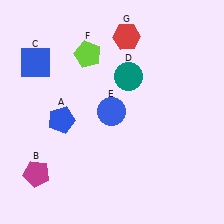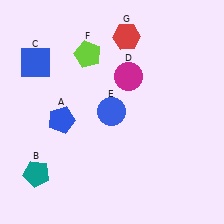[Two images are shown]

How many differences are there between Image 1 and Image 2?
There are 2 differences between the two images.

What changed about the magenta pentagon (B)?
In Image 1, B is magenta. In Image 2, it changed to teal.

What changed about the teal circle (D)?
In Image 1, D is teal. In Image 2, it changed to magenta.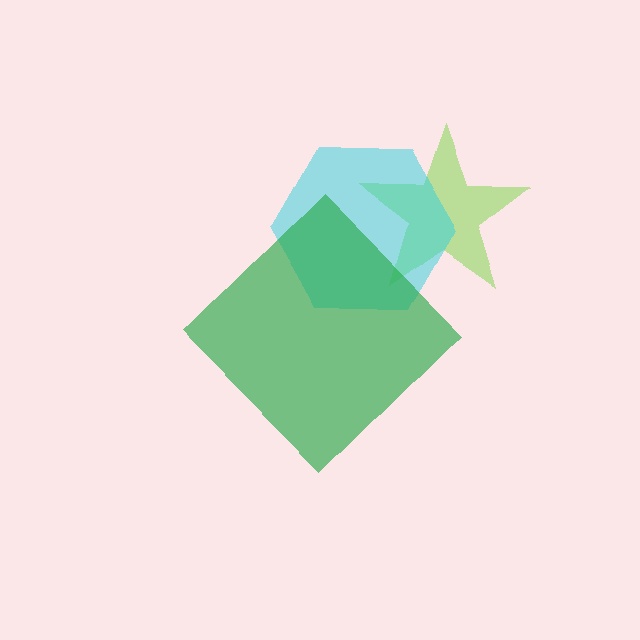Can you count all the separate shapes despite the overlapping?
Yes, there are 3 separate shapes.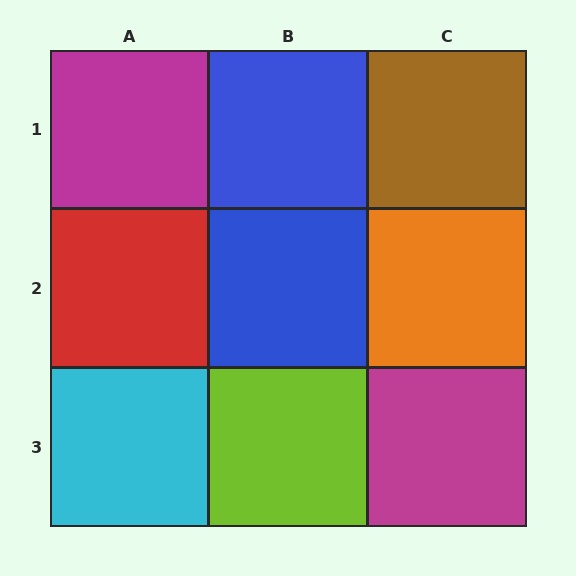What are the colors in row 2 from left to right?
Red, blue, orange.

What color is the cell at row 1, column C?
Brown.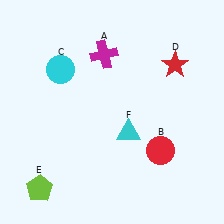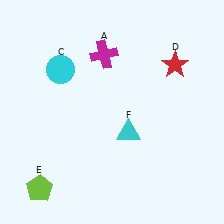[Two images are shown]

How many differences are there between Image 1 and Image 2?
There is 1 difference between the two images.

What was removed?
The red circle (B) was removed in Image 2.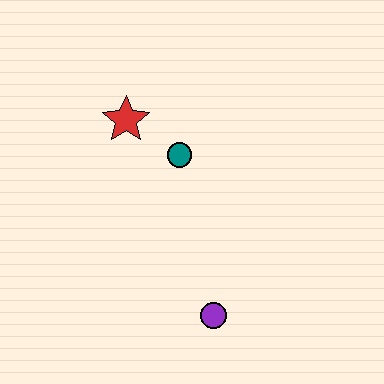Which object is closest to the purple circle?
The teal circle is closest to the purple circle.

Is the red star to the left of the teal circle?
Yes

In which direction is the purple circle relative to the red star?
The purple circle is below the red star.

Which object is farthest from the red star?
The purple circle is farthest from the red star.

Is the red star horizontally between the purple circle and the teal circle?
No